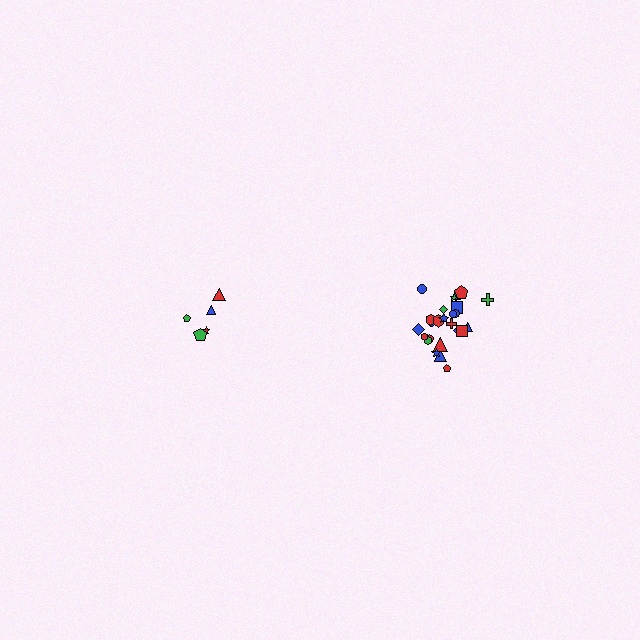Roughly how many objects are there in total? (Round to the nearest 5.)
Roughly 30 objects in total.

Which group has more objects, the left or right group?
The right group.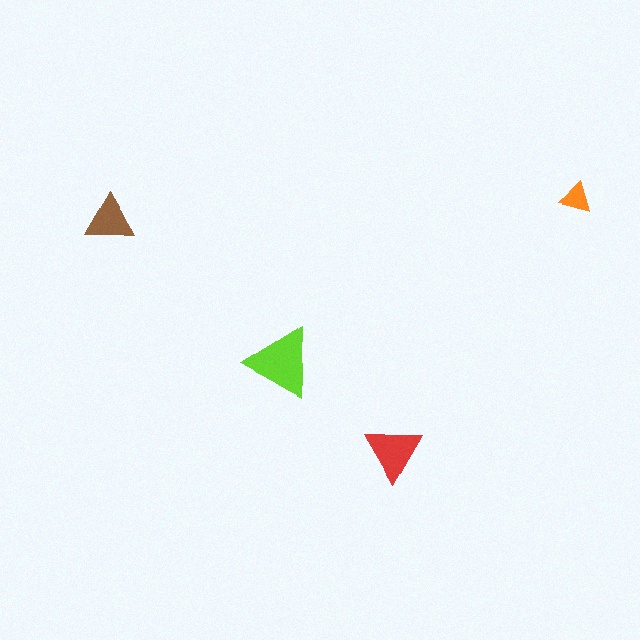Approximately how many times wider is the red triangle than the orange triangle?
About 2 times wider.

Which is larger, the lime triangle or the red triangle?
The lime one.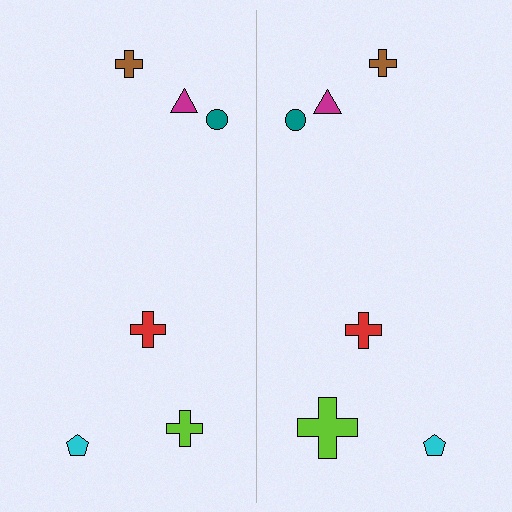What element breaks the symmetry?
The lime cross on the right side has a different size than its mirror counterpart.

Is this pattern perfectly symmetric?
No, the pattern is not perfectly symmetric. The lime cross on the right side has a different size than its mirror counterpart.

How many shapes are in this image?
There are 12 shapes in this image.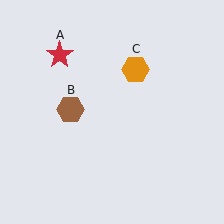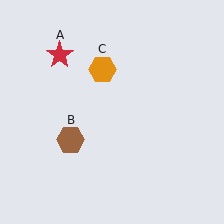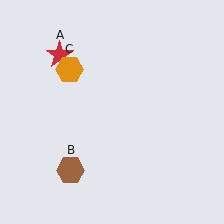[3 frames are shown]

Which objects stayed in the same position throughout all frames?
Red star (object A) remained stationary.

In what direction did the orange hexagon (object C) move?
The orange hexagon (object C) moved left.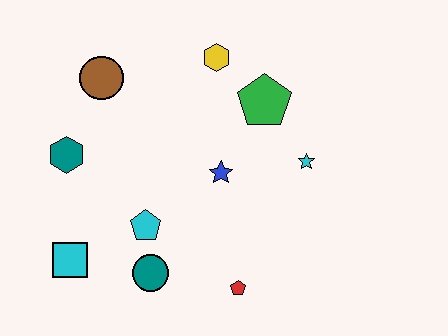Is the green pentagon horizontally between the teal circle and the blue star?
No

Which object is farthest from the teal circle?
The yellow hexagon is farthest from the teal circle.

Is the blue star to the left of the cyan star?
Yes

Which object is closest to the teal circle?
The cyan pentagon is closest to the teal circle.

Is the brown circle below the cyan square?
No